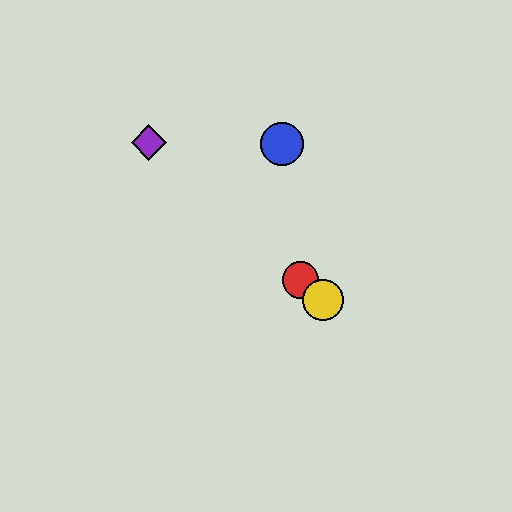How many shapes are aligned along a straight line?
4 shapes (the red circle, the green circle, the yellow circle, the purple diamond) are aligned along a straight line.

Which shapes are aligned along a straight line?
The red circle, the green circle, the yellow circle, the purple diamond are aligned along a straight line.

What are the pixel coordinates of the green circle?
The green circle is at (325, 302).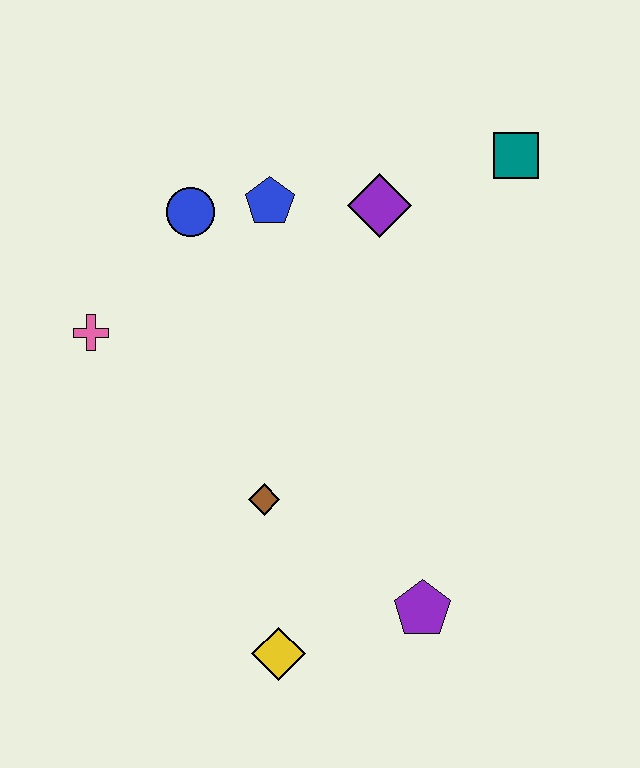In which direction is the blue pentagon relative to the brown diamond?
The blue pentagon is above the brown diamond.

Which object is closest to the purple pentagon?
The yellow diamond is closest to the purple pentagon.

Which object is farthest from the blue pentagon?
The yellow diamond is farthest from the blue pentagon.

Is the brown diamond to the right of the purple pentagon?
No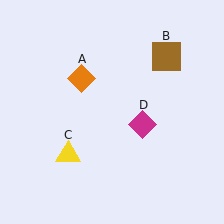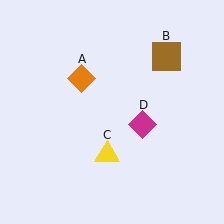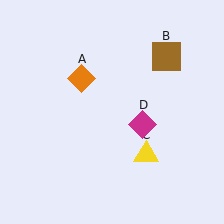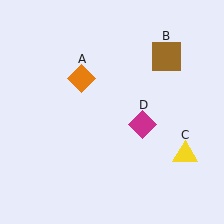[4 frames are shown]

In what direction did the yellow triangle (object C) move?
The yellow triangle (object C) moved right.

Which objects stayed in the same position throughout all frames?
Orange diamond (object A) and brown square (object B) and magenta diamond (object D) remained stationary.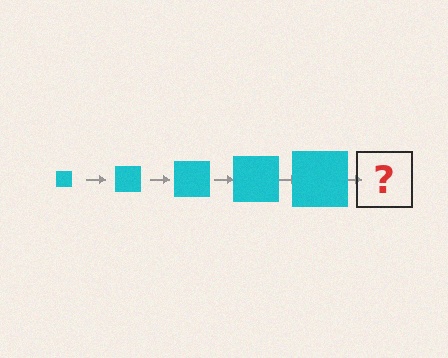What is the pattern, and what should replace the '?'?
The pattern is that the square gets progressively larger each step. The '?' should be a cyan square, larger than the previous one.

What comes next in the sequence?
The next element should be a cyan square, larger than the previous one.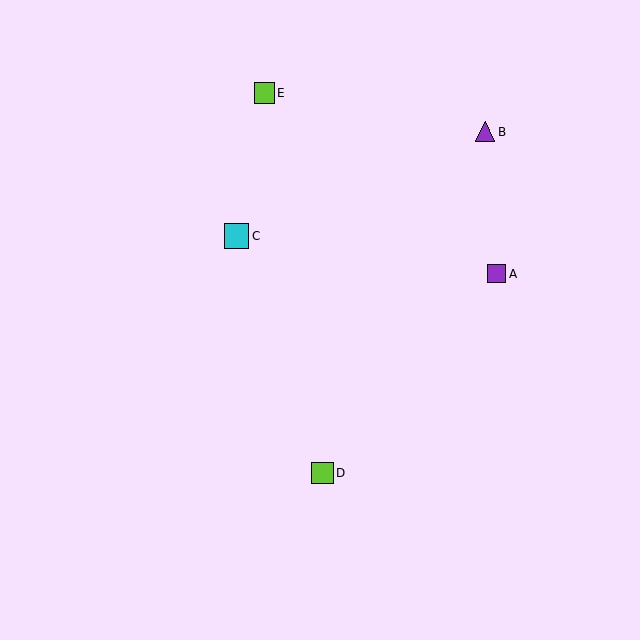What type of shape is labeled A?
Shape A is a purple square.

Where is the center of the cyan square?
The center of the cyan square is at (237, 236).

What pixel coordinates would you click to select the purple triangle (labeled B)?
Click at (485, 132) to select the purple triangle B.